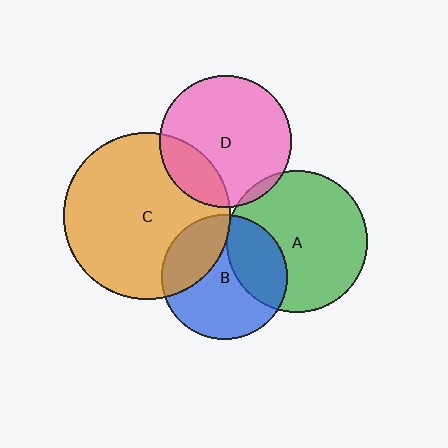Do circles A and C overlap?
Yes.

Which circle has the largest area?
Circle C (orange).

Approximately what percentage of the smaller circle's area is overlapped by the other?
Approximately 5%.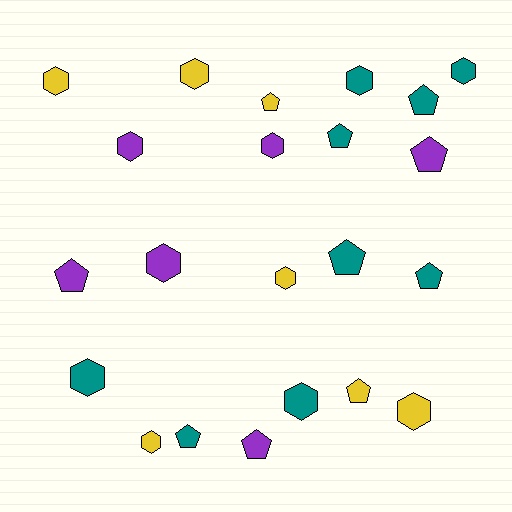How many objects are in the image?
There are 22 objects.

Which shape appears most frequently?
Hexagon, with 12 objects.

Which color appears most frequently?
Teal, with 9 objects.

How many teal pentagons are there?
There are 5 teal pentagons.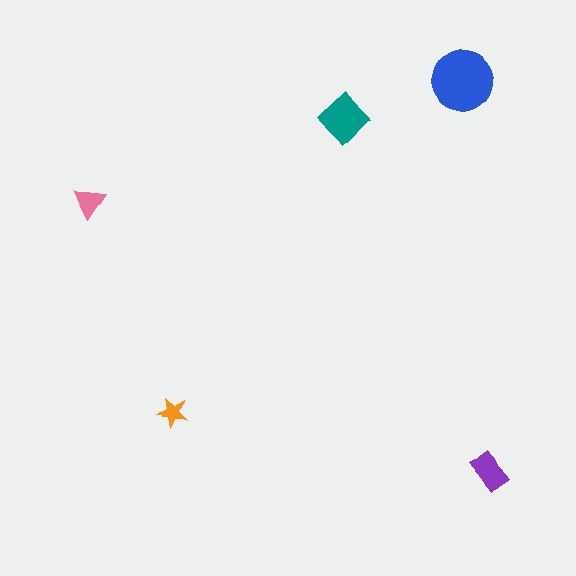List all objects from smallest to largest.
The orange star, the pink triangle, the purple rectangle, the teal diamond, the blue circle.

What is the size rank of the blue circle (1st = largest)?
1st.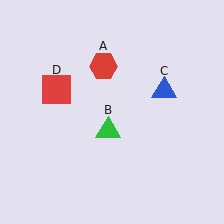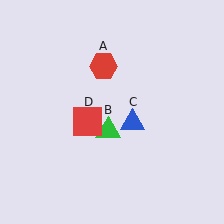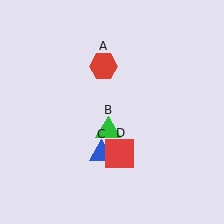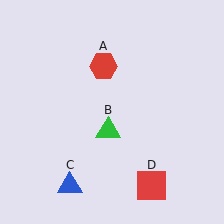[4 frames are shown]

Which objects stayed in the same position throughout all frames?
Red hexagon (object A) and green triangle (object B) remained stationary.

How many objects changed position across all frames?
2 objects changed position: blue triangle (object C), red square (object D).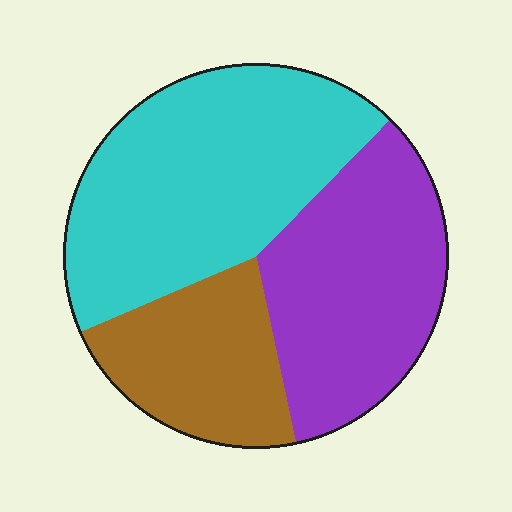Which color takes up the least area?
Brown, at roughly 20%.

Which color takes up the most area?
Cyan, at roughly 45%.